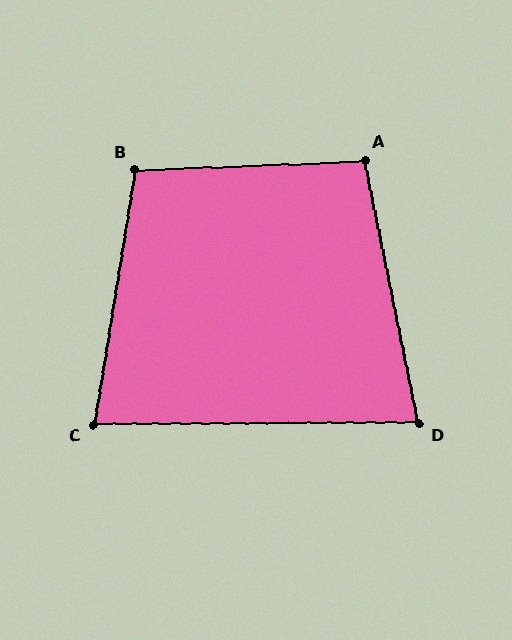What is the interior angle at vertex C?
Approximately 81 degrees (acute).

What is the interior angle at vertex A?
Approximately 99 degrees (obtuse).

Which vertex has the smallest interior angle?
D, at approximately 79 degrees.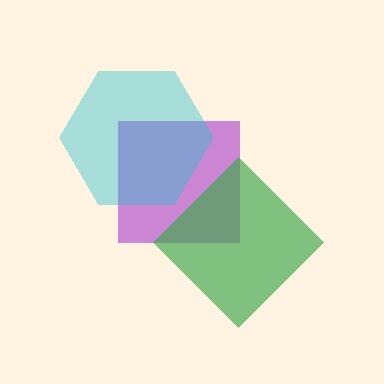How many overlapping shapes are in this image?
There are 3 overlapping shapes in the image.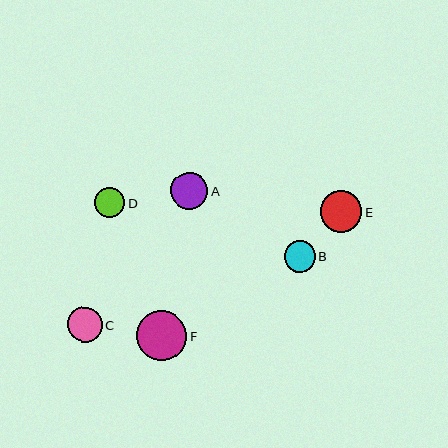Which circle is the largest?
Circle F is the largest with a size of approximately 50 pixels.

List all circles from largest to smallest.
From largest to smallest: F, E, A, C, B, D.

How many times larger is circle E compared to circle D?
Circle E is approximately 1.4 times the size of circle D.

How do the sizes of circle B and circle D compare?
Circle B and circle D are approximately the same size.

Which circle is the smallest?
Circle D is the smallest with a size of approximately 30 pixels.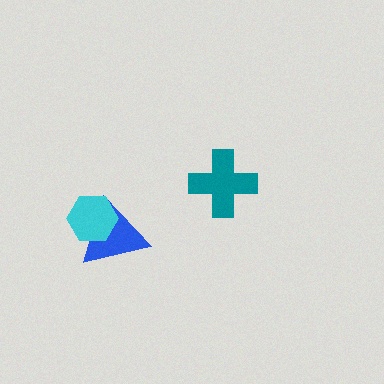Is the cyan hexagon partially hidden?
No, no other shape covers it.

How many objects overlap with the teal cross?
0 objects overlap with the teal cross.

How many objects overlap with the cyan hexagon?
1 object overlaps with the cyan hexagon.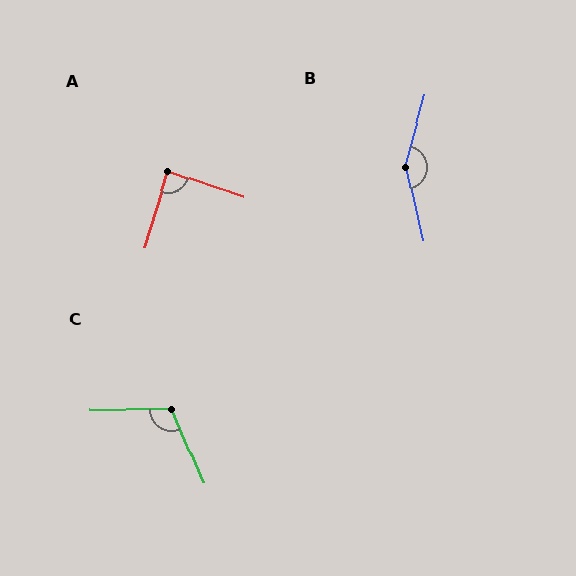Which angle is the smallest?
A, at approximately 87 degrees.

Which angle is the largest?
B, at approximately 151 degrees.